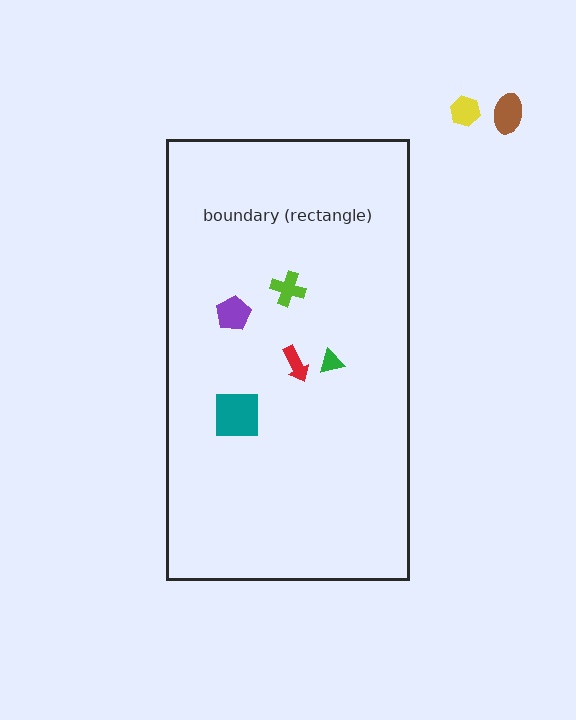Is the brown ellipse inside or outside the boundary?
Outside.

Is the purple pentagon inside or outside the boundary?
Inside.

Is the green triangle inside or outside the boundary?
Inside.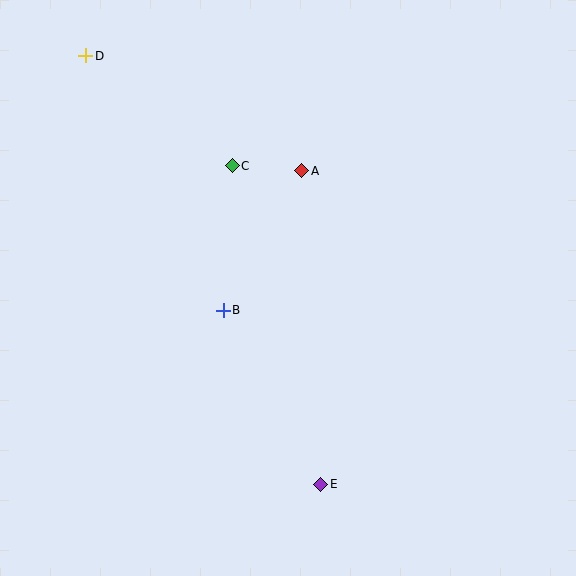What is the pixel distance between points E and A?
The distance between E and A is 314 pixels.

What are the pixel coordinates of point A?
Point A is at (301, 171).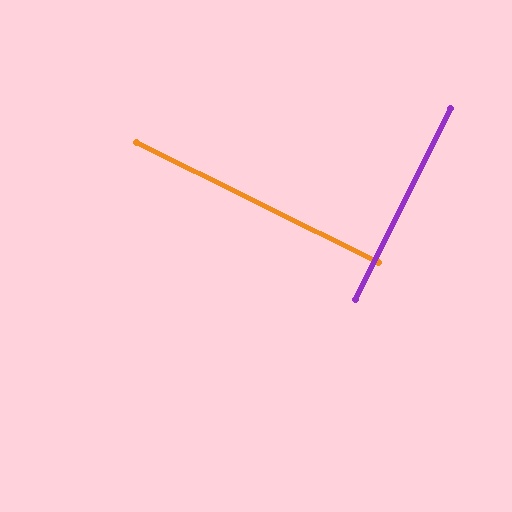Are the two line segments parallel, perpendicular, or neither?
Perpendicular — they meet at approximately 90°.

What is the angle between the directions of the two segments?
Approximately 90 degrees.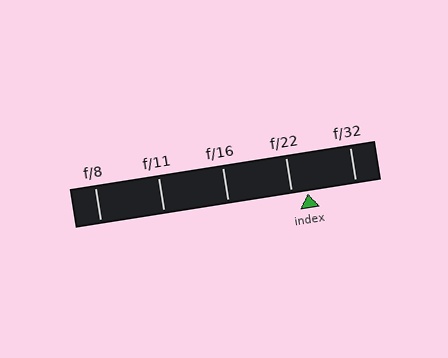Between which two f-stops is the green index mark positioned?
The index mark is between f/22 and f/32.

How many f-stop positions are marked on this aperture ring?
There are 5 f-stop positions marked.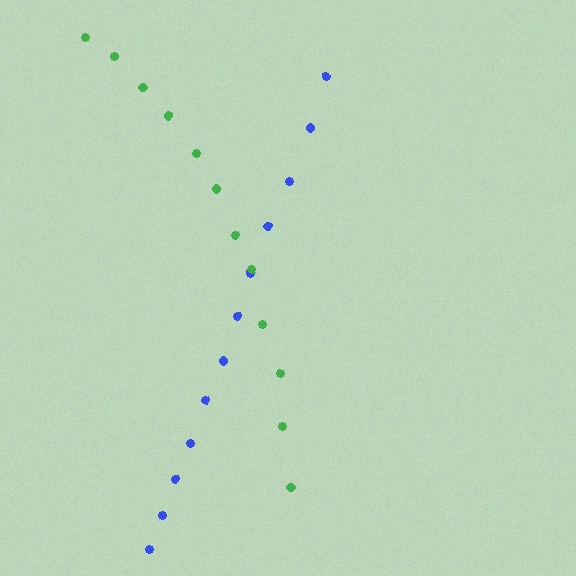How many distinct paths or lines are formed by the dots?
There are 2 distinct paths.